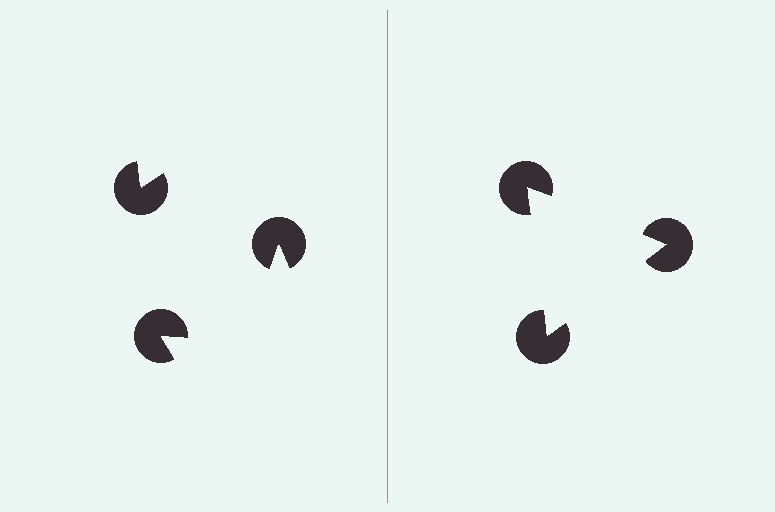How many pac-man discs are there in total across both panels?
6 — 3 on each side.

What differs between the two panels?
The pac-man discs are positioned identically on both sides; only the wedge orientations differ. On the right they align to a triangle; on the left they are misaligned.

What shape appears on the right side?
An illusory triangle.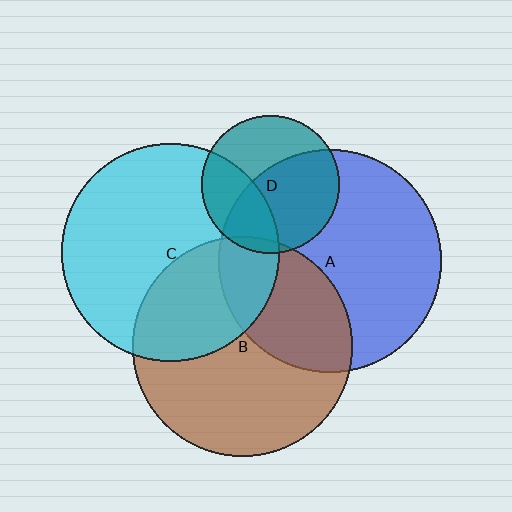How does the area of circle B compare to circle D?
Approximately 2.5 times.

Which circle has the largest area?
Circle A (blue).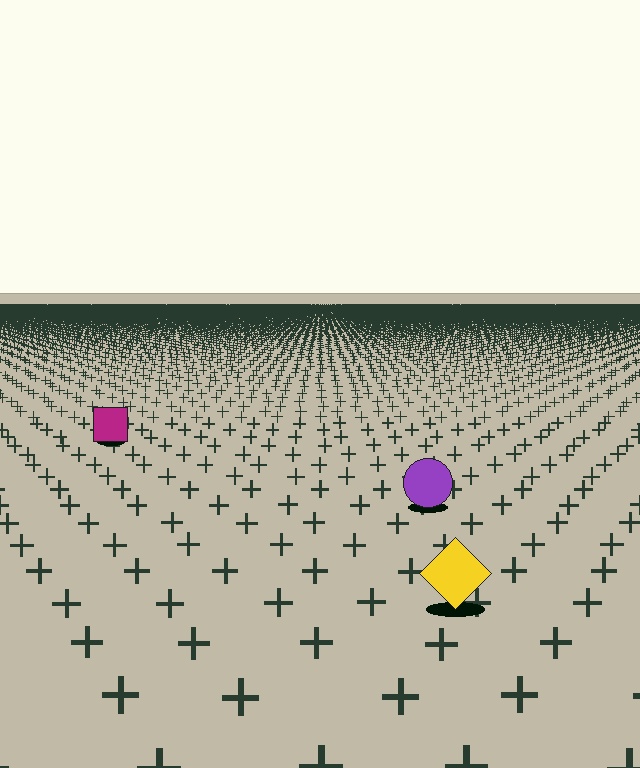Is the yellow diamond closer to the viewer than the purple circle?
Yes. The yellow diamond is closer — you can tell from the texture gradient: the ground texture is coarser near it.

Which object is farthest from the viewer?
The magenta square is farthest from the viewer. It appears smaller and the ground texture around it is denser.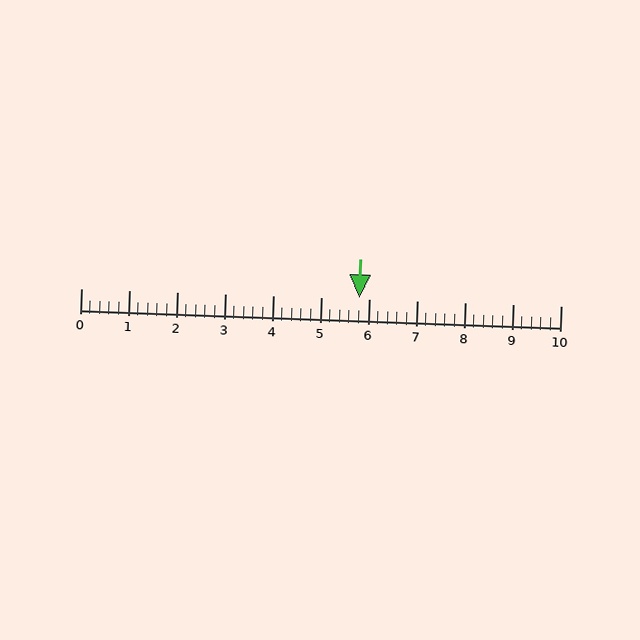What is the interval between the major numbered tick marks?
The major tick marks are spaced 1 units apart.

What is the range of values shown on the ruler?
The ruler shows values from 0 to 10.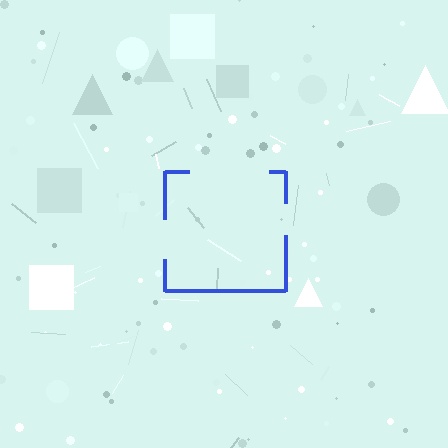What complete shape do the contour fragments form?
The contour fragments form a square.